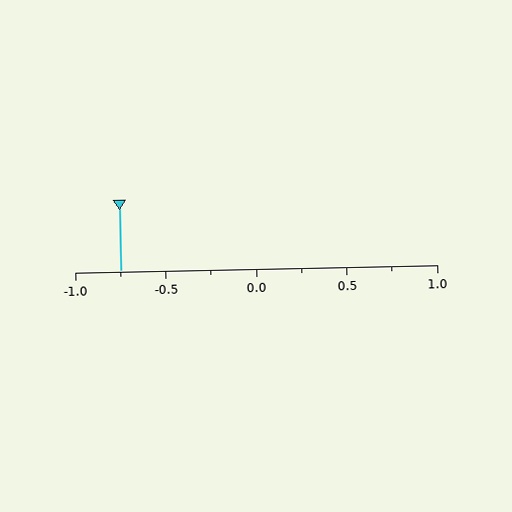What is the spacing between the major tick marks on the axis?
The major ticks are spaced 0.5 apart.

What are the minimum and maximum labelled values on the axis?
The axis runs from -1.0 to 1.0.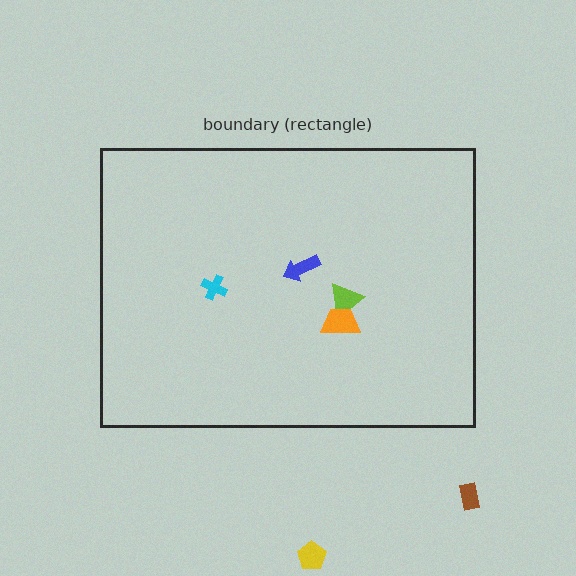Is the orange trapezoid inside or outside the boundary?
Inside.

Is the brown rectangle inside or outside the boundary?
Outside.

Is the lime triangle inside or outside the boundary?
Inside.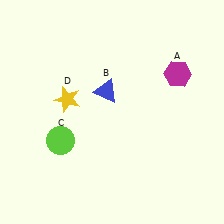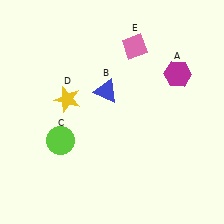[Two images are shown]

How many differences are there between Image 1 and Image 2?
There is 1 difference between the two images.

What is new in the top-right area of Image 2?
A pink diamond (E) was added in the top-right area of Image 2.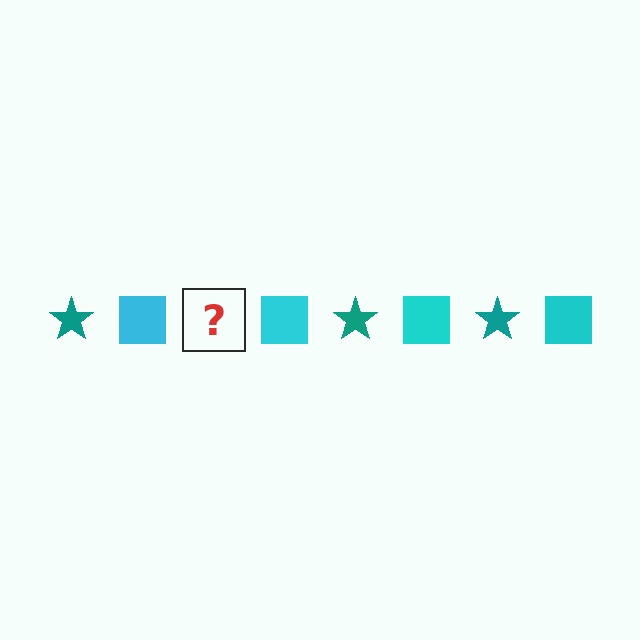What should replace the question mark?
The question mark should be replaced with a teal star.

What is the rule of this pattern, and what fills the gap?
The rule is that the pattern alternates between teal star and cyan square. The gap should be filled with a teal star.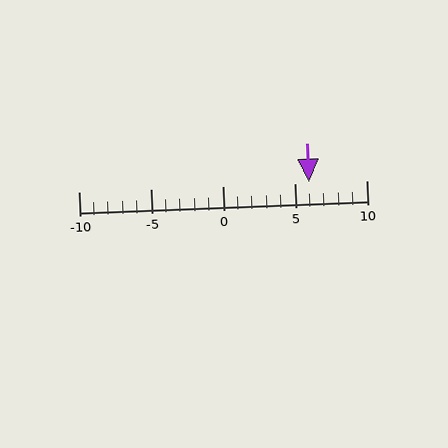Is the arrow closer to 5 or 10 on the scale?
The arrow is closer to 5.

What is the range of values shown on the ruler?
The ruler shows values from -10 to 10.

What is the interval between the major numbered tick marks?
The major tick marks are spaced 5 units apart.